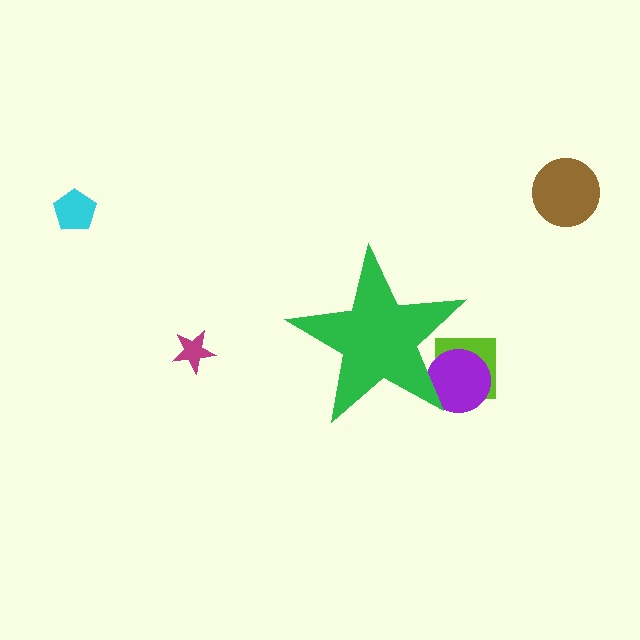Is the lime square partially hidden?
Yes, the lime square is partially hidden behind the green star.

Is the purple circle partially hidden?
Yes, the purple circle is partially hidden behind the green star.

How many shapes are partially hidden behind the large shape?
2 shapes are partially hidden.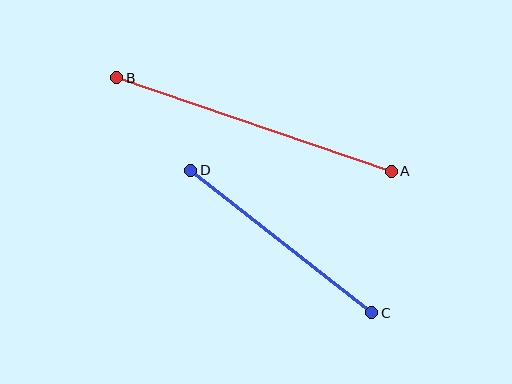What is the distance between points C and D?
The distance is approximately 230 pixels.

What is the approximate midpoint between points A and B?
The midpoint is at approximately (254, 125) pixels.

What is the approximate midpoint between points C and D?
The midpoint is at approximately (281, 242) pixels.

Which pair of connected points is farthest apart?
Points A and B are farthest apart.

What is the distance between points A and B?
The distance is approximately 290 pixels.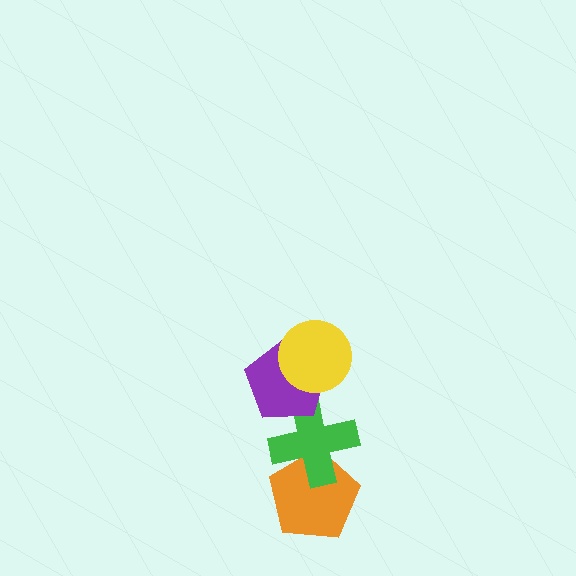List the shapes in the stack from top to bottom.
From top to bottom: the yellow circle, the purple pentagon, the green cross, the orange pentagon.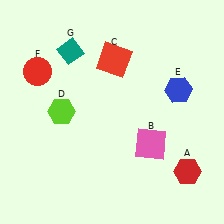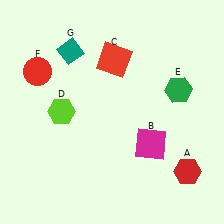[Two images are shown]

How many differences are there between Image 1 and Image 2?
There are 2 differences between the two images.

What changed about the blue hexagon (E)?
In Image 1, E is blue. In Image 2, it changed to green.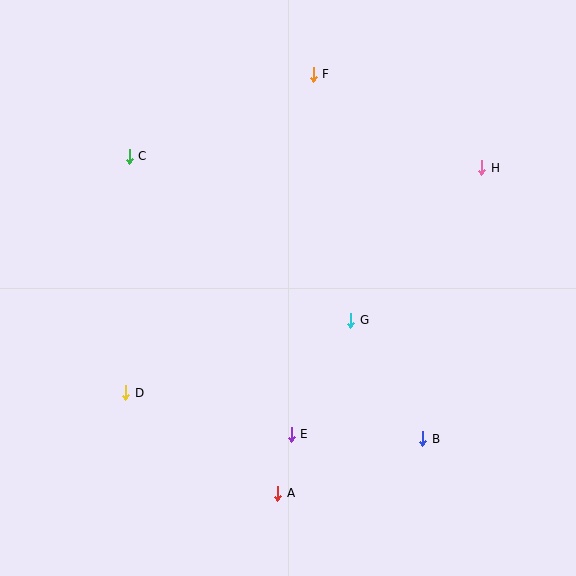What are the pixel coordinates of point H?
Point H is at (482, 168).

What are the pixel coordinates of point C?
Point C is at (129, 156).